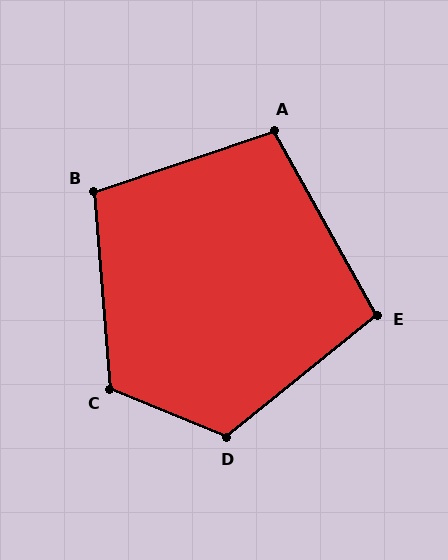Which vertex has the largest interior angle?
D, at approximately 118 degrees.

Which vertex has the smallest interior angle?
E, at approximately 100 degrees.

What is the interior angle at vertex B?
Approximately 104 degrees (obtuse).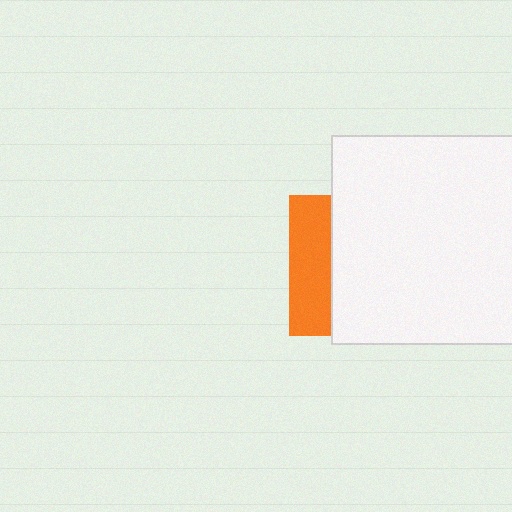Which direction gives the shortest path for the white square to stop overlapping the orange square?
Moving right gives the shortest separation.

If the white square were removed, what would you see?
You would see the complete orange square.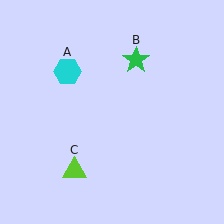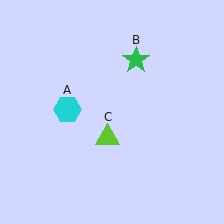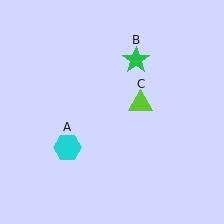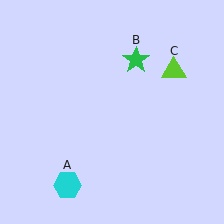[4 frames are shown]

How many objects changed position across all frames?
2 objects changed position: cyan hexagon (object A), lime triangle (object C).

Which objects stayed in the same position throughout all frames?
Green star (object B) remained stationary.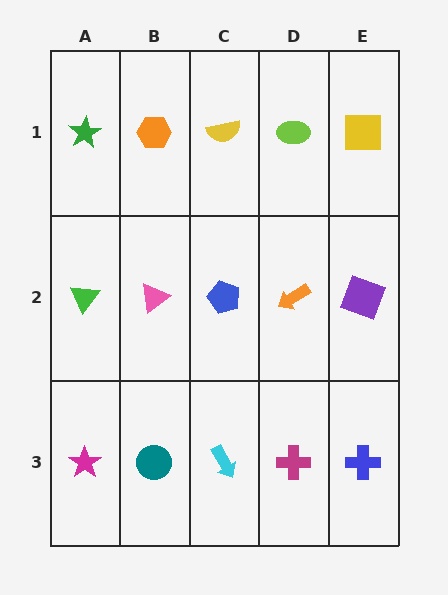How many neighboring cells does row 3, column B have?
3.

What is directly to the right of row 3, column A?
A teal circle.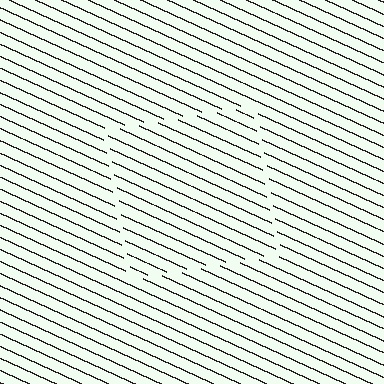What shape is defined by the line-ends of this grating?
An illusory square. The interior of the shape contains the same grating, shifted by half a period — the contour is defined by the phase discontinuity where line-ends from the inner and outer gratings abut.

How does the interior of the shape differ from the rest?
The interior of the shape contains the same grating, shifted by half a period — the contour is defined by the phase discontinuity where line-ends from the inner and outer gratings abut.